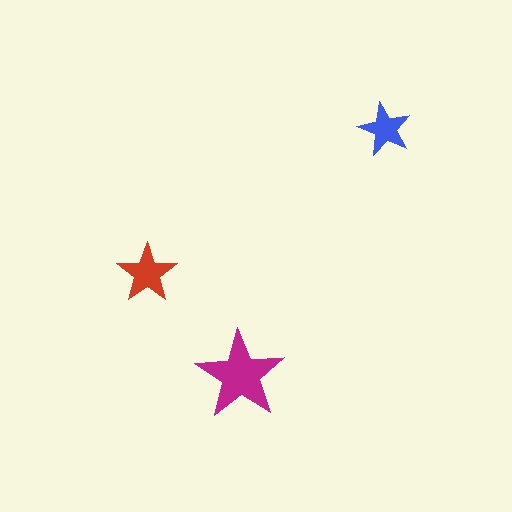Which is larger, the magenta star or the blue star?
The magenta one.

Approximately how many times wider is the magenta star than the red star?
About 1.5 times wider.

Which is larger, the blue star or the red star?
The red one.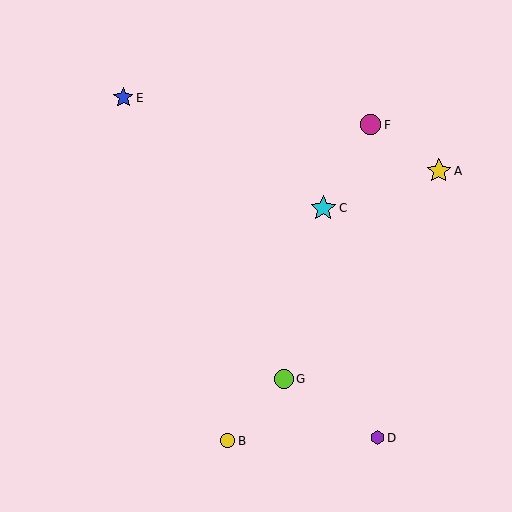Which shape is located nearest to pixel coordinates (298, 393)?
The lime circle (labeled G) at (284, 379) is nearest to that location.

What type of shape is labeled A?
Shape A is a yellow star.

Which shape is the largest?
The cyan star (labeled C) is the largest.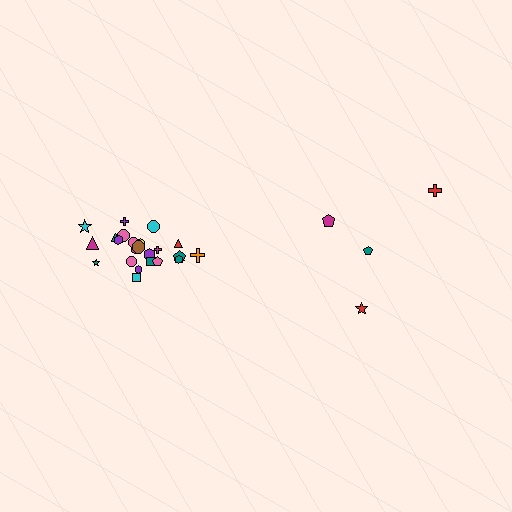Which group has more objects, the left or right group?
The left group.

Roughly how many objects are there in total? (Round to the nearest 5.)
Roughly 30 objects in total.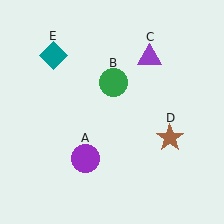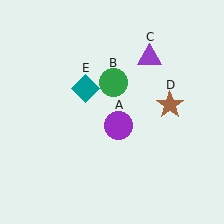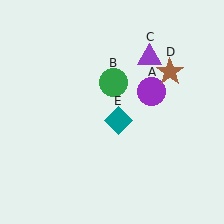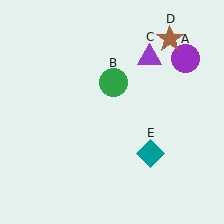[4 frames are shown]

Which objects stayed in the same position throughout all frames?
Green circle (object B) and purple triangle (object C) remained stationary.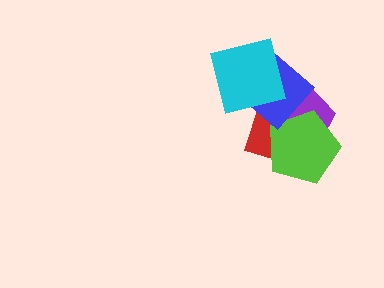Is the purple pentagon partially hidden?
Yes, it is partially covered by another shape.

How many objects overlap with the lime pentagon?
3 objects overlap with the lime pentagon.